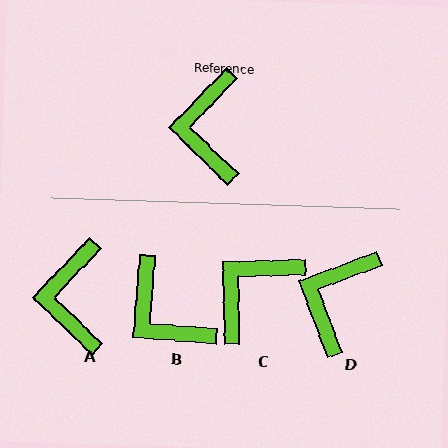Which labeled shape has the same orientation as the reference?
A.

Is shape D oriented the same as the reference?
No, it is off by about 25 degrees.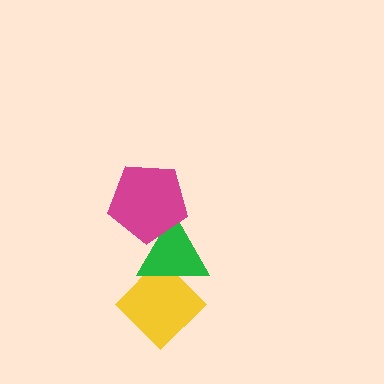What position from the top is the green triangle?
The green triangle is 2nd from the top.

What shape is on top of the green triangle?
The magenta pentagon is on top of the green triangle.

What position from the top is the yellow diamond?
The yellow diamond is 3rd from the top.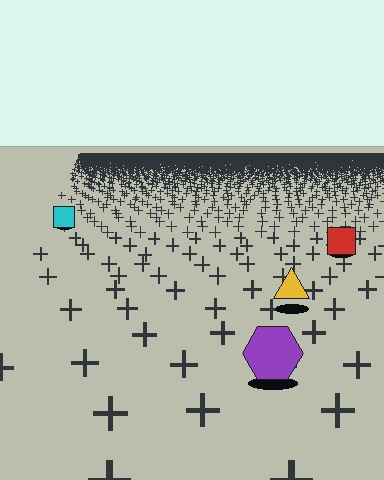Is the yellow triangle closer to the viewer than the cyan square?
Yes. The yellow triangle is closer — you can tell from the texture gradient: the ground texture is coarser near it.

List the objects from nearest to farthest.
From nearest to farthest: the purple hexagon, the yellow triangle, the red square, the cyan square.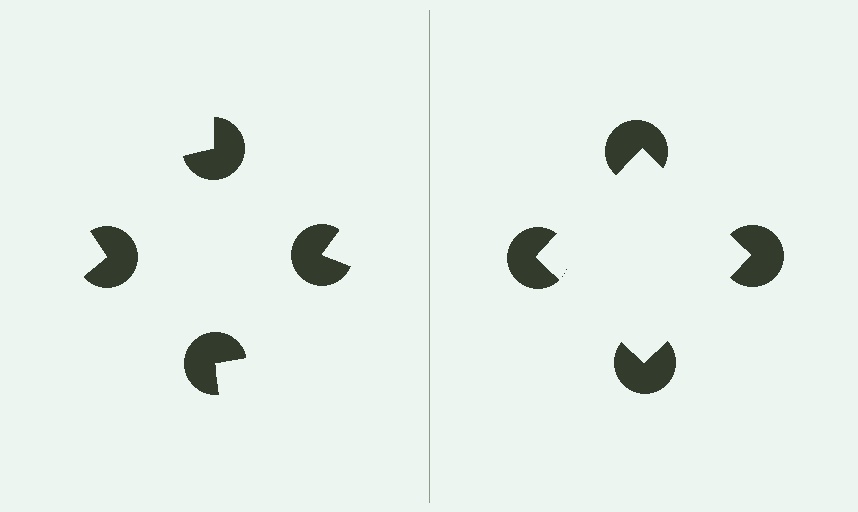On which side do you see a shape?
An illusory square appears on the right side. On the left side the wedge cuts are rotated, so no coherent shape forms.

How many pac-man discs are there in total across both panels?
8 — 4 on each side.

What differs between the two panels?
The pac-man discs are positioned identically on both sides; only the wedge orientations differ. On the right they align to a square; on the left they are misaligned.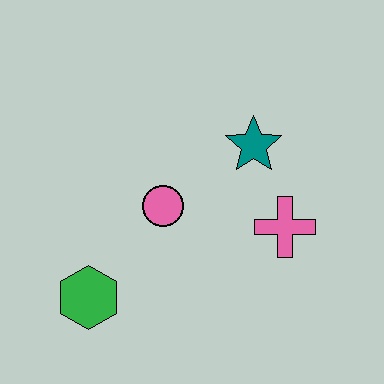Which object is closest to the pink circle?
The teal star is closest to the pink circle.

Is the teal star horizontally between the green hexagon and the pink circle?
No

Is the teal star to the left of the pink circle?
No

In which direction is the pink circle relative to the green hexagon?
The pink circle is above the green hexagon.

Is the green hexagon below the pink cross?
Yes